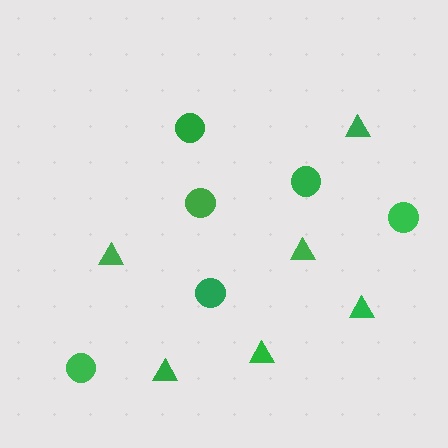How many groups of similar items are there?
There are 2 groups: one group of triangles (6) and one group of circles (6).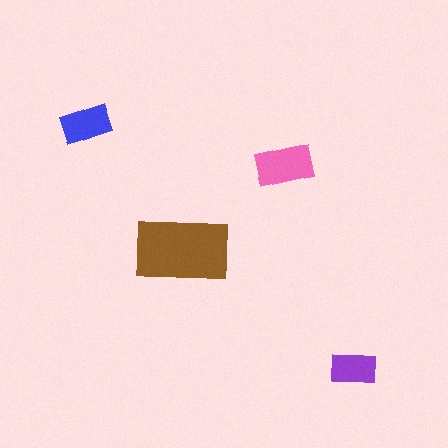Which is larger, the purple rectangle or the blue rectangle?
The blue one.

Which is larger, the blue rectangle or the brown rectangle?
The brown one.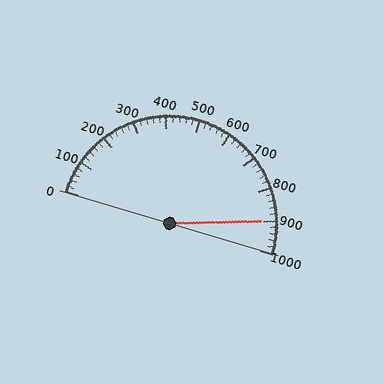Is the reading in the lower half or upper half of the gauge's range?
The reading is in the upper half of the range (0 to 1000).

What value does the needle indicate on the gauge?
The needle indicates approximately 900.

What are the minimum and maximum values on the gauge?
The gauge ranges from 0 to 1000.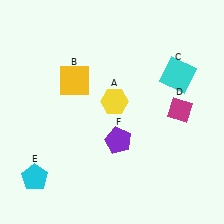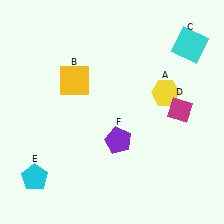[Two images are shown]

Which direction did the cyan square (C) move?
The cyan square (C) moved up.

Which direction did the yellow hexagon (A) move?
The yellow hexagon (A) moved right.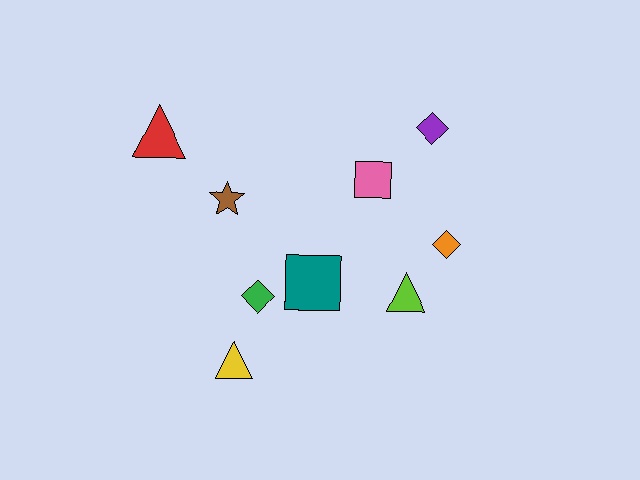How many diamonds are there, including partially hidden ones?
There are 3 diamonds.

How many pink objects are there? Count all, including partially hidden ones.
There is 1 pink object.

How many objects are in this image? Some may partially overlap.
There are 9 objects.